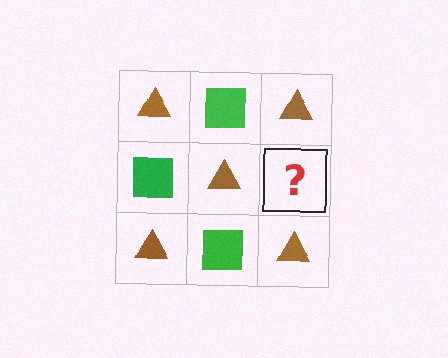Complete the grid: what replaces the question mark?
The question mark should be replaced with a green square.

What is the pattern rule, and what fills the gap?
The rule is that it alternates brown triangle and green square in a checkerboard pattern. The gap should be filled with a green square.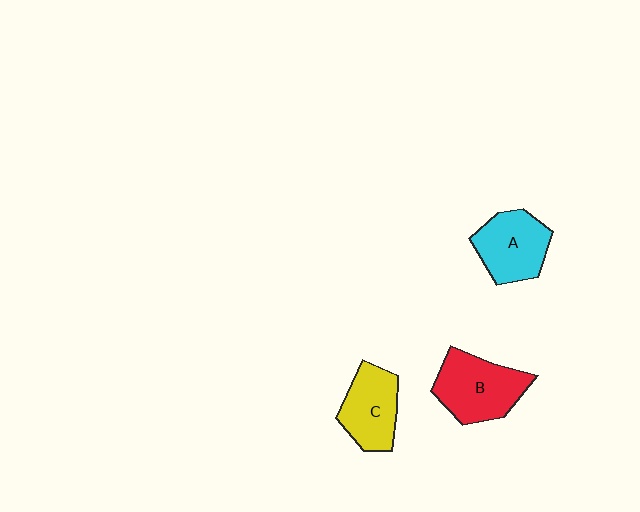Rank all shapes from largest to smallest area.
From largest to smallest: B (red), A (cyan), C (yellow).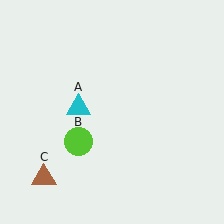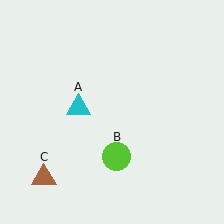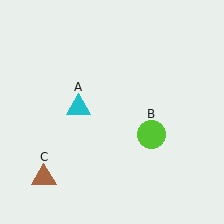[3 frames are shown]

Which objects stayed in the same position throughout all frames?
Cyan triangle (object A) and brown triangle (object C) remained stationary.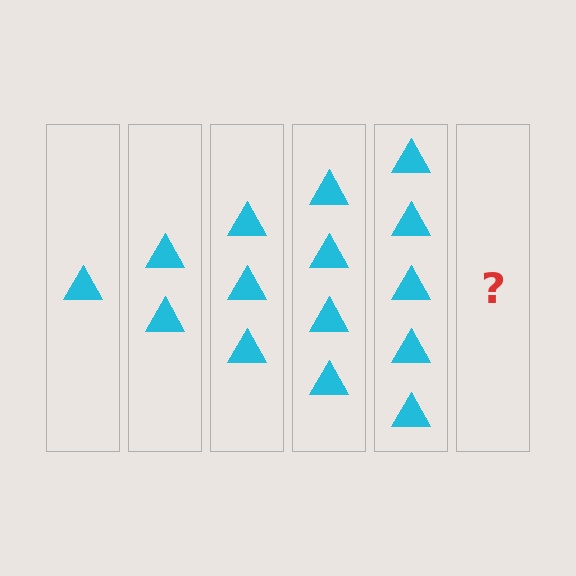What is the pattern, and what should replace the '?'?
The pattern is that each step adds one more triangle. The '?' should be 6 triangles.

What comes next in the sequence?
The next element should be 6 triangles.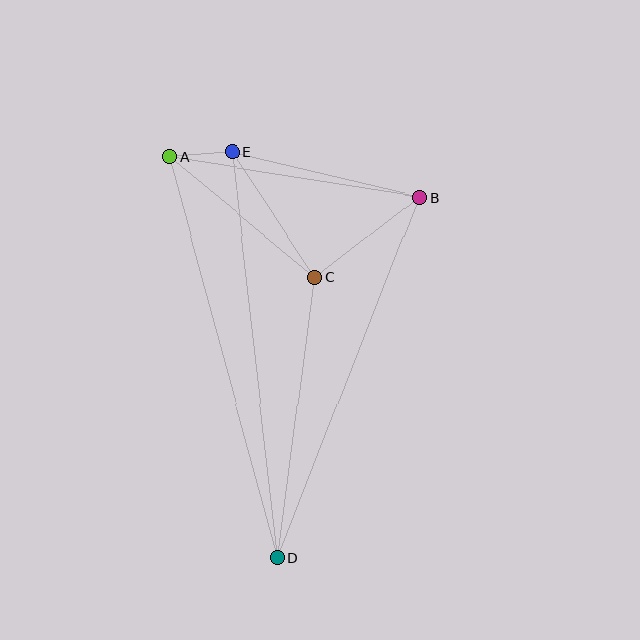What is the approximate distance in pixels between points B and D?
The distance between B and D is approximately 387 pixels.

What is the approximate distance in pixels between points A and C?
The distance between A and C is approximately 189 pixels.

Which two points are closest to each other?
Points A and E are closest to each other.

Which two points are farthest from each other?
Points A and D are farthest from each other.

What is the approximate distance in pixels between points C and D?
The distance between C and D is approximately 283 pixels.